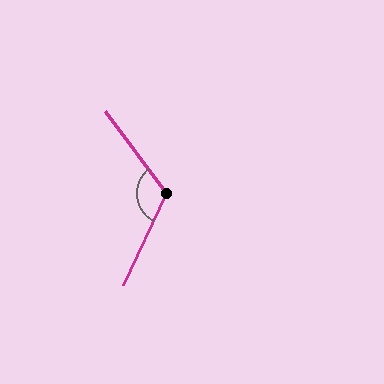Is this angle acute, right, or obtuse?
It is obtuse.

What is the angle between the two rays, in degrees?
Approximately 118 degrees.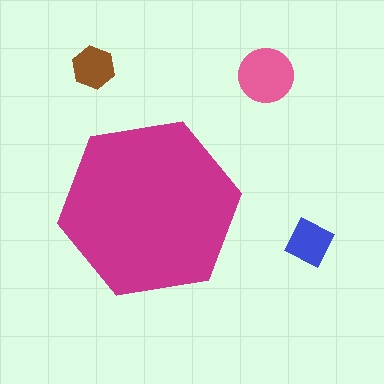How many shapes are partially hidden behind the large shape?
0 shapes are partially hidden.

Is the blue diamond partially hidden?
No, the blue diamond is fully visible.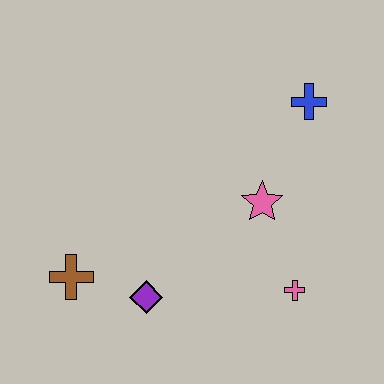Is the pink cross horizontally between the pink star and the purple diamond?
No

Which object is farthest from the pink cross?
The brown cross is farthest from the pink cross.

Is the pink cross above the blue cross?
No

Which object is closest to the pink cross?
The pink star is closest to the pink cross.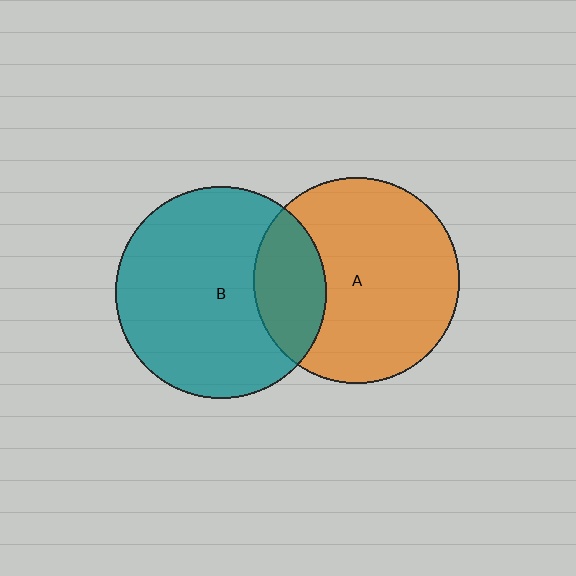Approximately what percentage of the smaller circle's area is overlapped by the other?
Approximately 25%.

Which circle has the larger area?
Circle B (teal).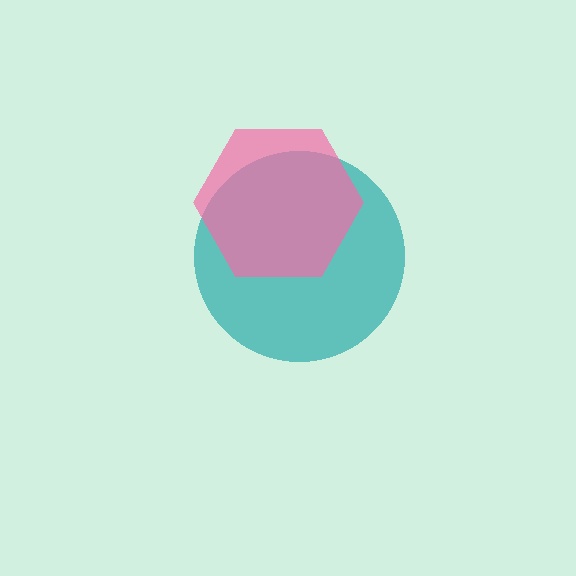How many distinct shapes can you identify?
There are 2 distinct shapes: a teal circle, a pink hexagon.